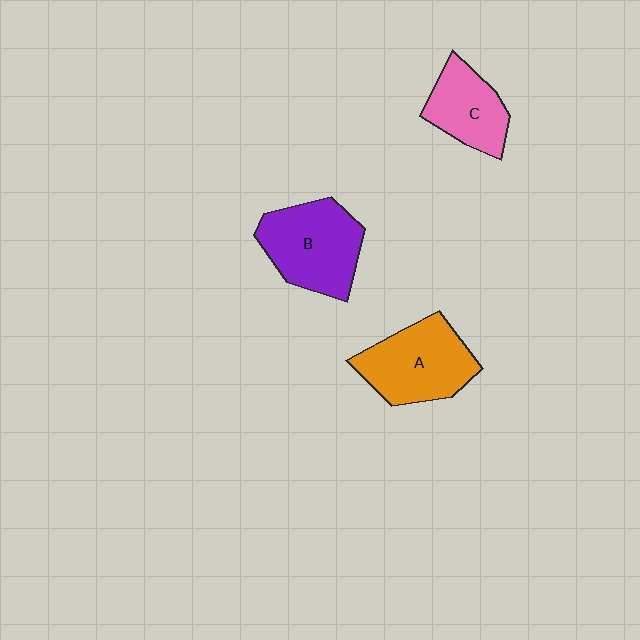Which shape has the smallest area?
Shape C (pink).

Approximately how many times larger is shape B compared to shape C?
Approximately 1.4 times.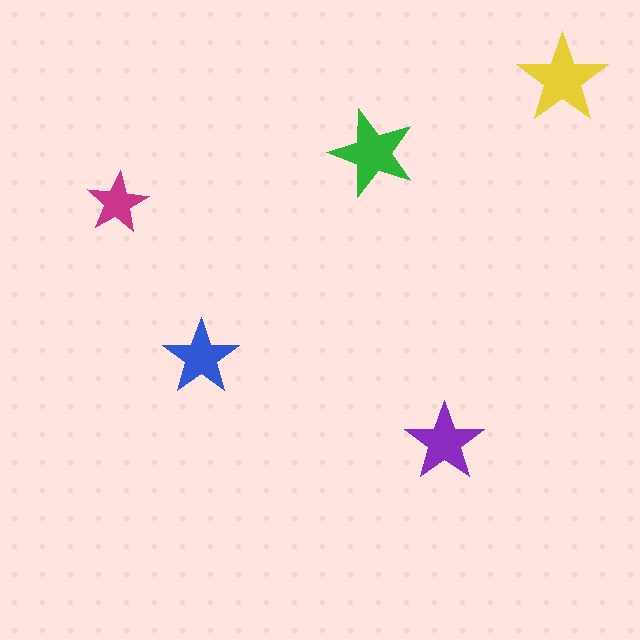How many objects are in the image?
There are 5 objects in the image.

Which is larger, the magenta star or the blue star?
The blue one.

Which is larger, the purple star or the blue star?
The purple one.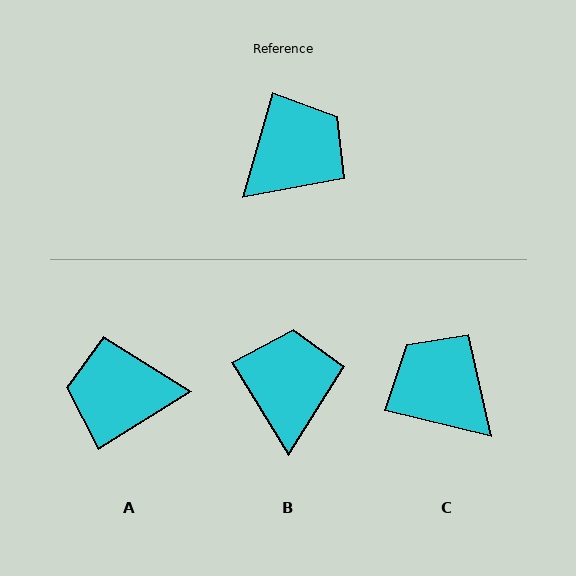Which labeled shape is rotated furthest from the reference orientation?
A, about 138 degrees away.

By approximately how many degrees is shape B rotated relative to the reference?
Approximately 48 degrees counter-clockwise.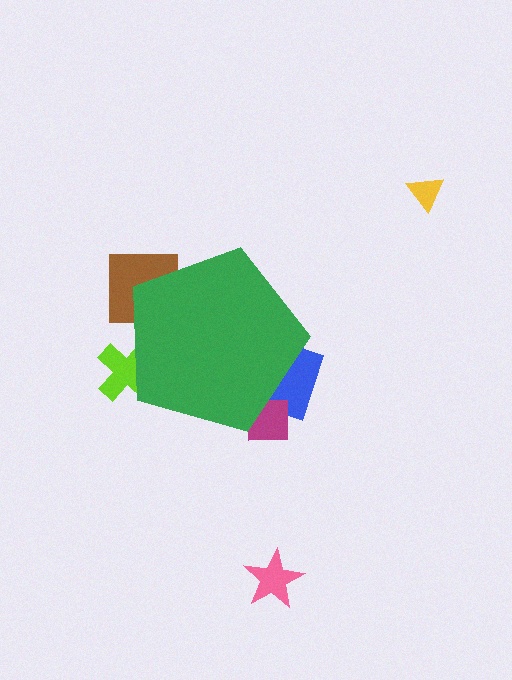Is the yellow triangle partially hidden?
No, the yellow triangle is fully visible.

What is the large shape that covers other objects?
A green pentagon.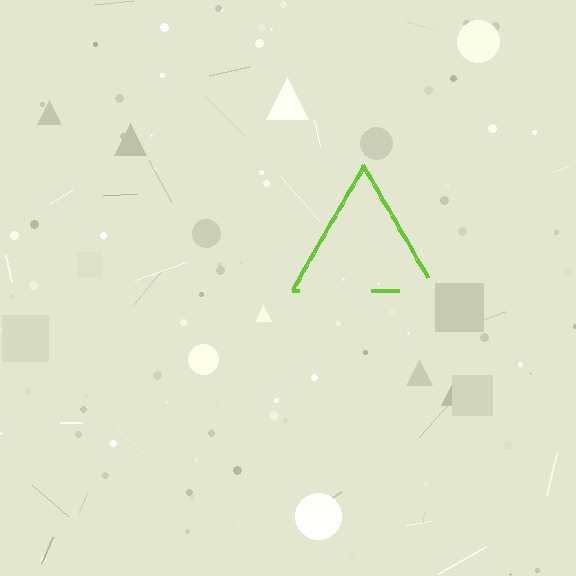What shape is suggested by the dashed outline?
The dashed outline suggests a triangle.